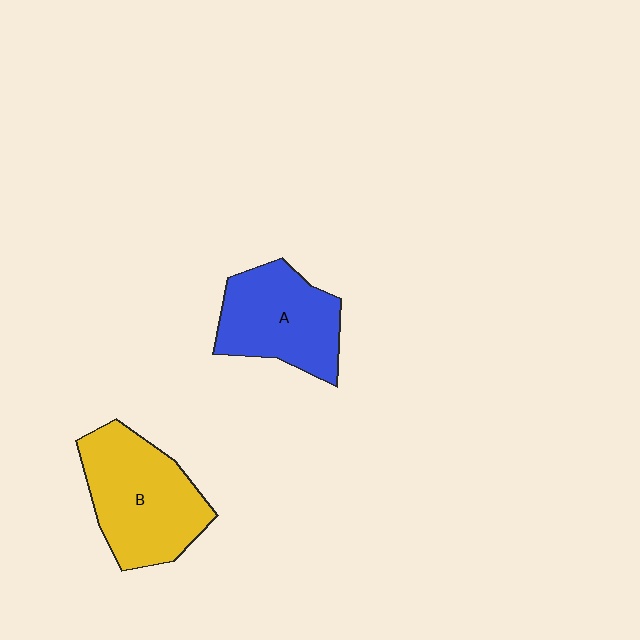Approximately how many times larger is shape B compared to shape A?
Approximately 1.2 times.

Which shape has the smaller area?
Shape A (blue).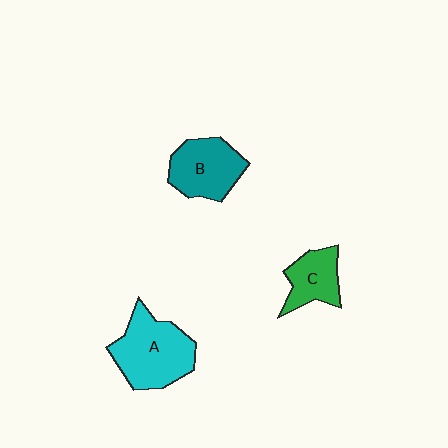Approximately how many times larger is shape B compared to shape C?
Approximately 1.4 times.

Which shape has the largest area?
Shape A (cyan).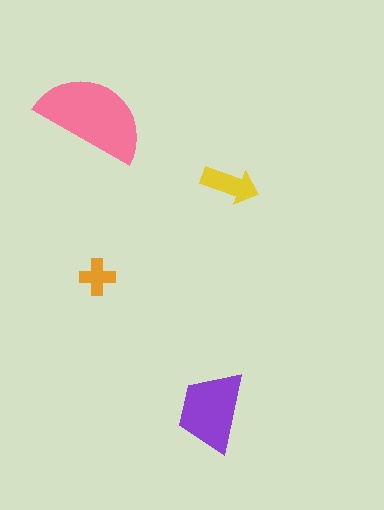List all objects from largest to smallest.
The pink semicircle, the purple trapezoid, the yellow arrow, the orange cross.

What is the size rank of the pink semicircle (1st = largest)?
1st.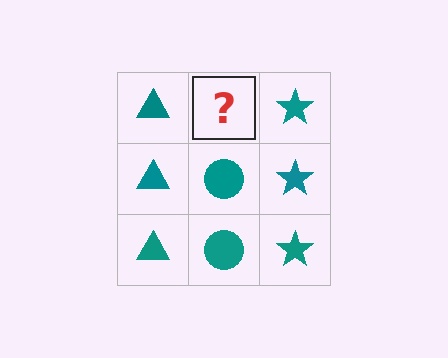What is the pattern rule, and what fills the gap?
The rule is that each column has a consistent shape. The gap should be filled with a teal circle.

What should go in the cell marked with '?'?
The missing cell should contain a teal circle.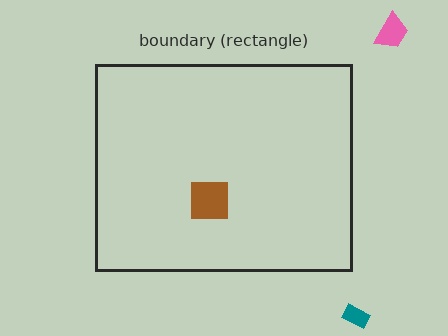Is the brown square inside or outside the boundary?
Inside.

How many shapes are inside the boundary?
1 inside, 2 outside.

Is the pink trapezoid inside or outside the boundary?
Outside.